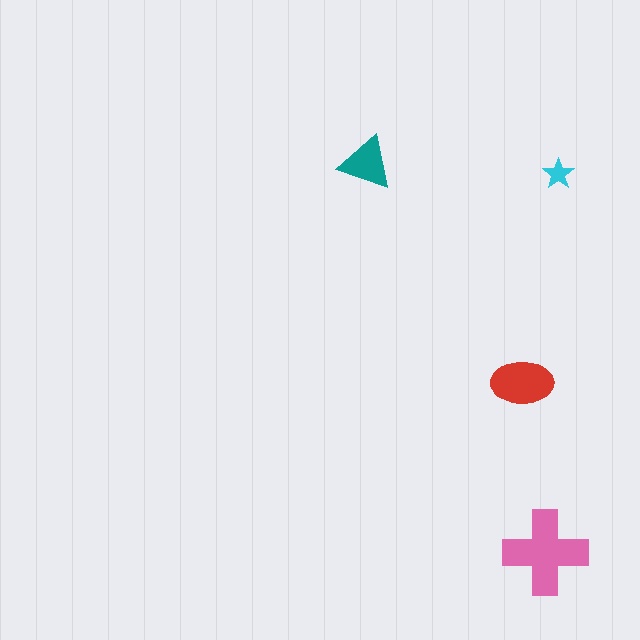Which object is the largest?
The pink cross.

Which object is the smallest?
The cyan star.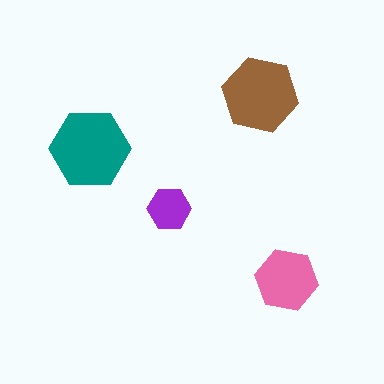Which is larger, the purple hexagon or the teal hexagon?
The teal one.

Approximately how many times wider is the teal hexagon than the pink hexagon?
About 1.5 times wider.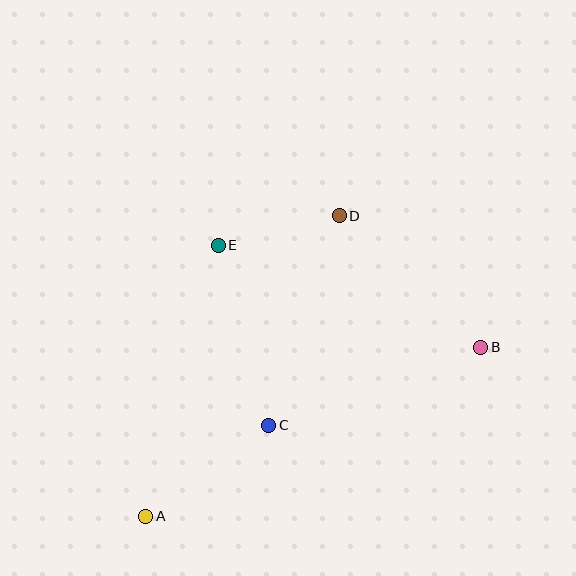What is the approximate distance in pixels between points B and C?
The distance between B and C is approximately 226 pixels.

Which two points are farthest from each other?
Points A and B are farthest from each other.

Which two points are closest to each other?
Points D and E are closest to each other.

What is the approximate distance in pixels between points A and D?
The distance between A and D is approximately 357 pixels.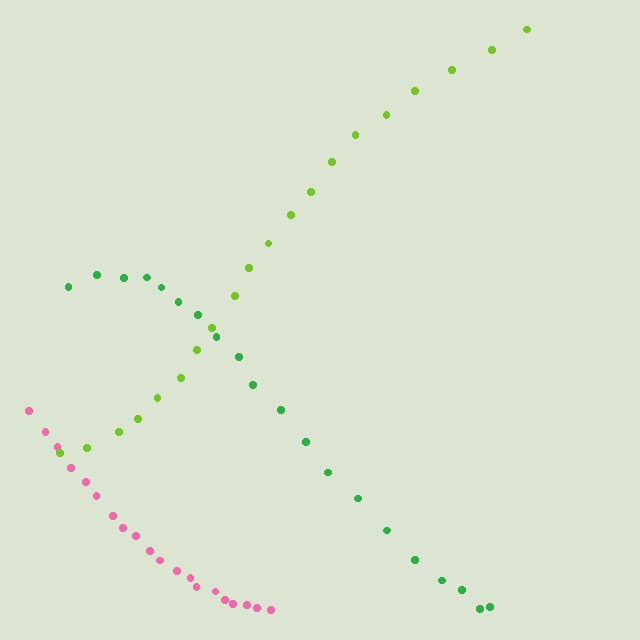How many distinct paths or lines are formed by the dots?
There are 3 distinct paths.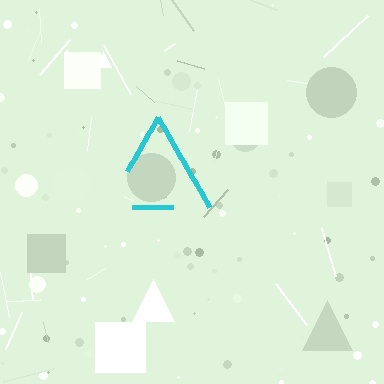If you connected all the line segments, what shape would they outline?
They would outline a triangle.